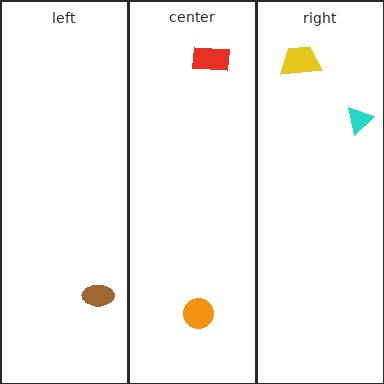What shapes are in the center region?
The orange circle, the red rectangle.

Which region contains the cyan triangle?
The right region.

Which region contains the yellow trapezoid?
The right region.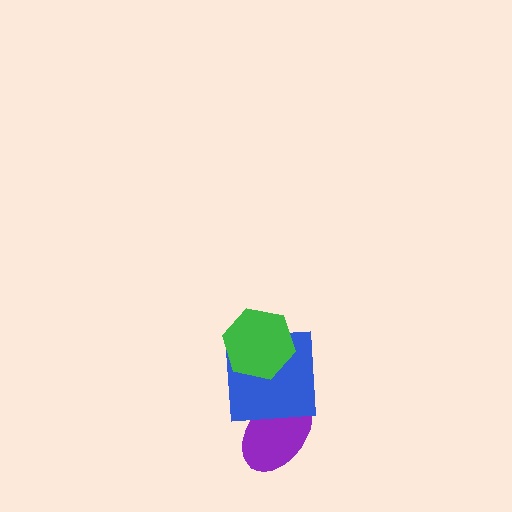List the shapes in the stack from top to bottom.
From top to bottom: the green hexagon, the blue square, the purple ellipse.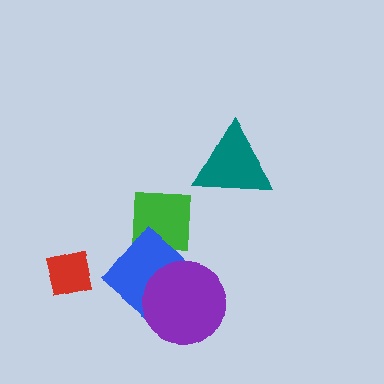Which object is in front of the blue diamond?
The purple circle is in front of the blue diamond.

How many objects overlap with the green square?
1 object overlaps with the green square.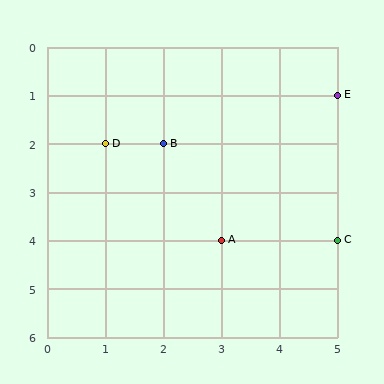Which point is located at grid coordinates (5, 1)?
Point E is at (5, 1).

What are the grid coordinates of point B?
Point B is at grid coordinates (2, 2).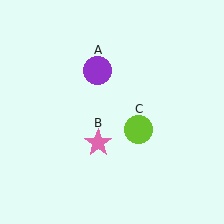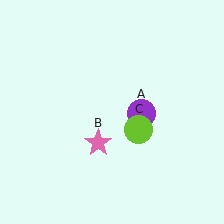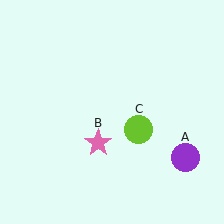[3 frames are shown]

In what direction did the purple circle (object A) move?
The purple circle (object A) moved down and to the right.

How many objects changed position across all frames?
1 object changed position: purple circle (object A).